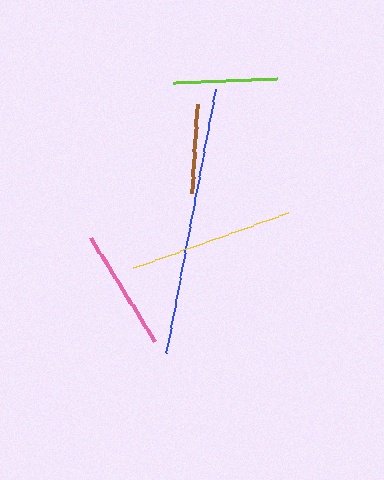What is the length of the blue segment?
The blue segment is approximately 268 pixels long.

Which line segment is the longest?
The blue line is the longest at approximately 268 pixels.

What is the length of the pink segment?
The pink segment is approximately 122 pixels long.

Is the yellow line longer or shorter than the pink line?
The yellow line is longer than the pink line.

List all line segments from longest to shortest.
From longest to shortest: blue, yellow, pink, lime, brown.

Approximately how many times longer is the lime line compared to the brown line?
The lime line is approximately 1.2 times the length of the brown line.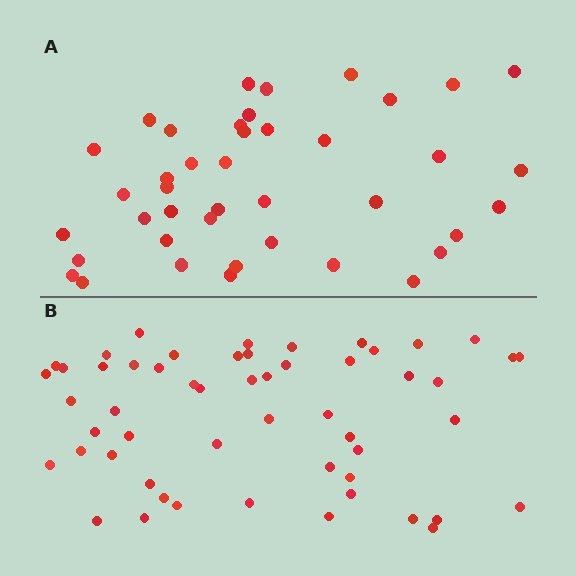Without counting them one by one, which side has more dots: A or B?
Region B (the bottom region) has more dots.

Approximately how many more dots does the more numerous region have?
Region B has approximately 15 more dots than region A.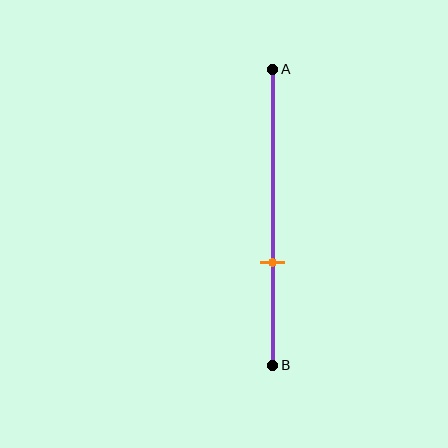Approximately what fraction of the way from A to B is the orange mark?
The orange mark is approximately 65% of the way from A to B.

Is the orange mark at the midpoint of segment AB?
No, the mark is at about 65% from A, not at the 50% midpoint.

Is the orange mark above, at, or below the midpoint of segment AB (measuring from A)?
The orange mark is below the midpoint of segment AB.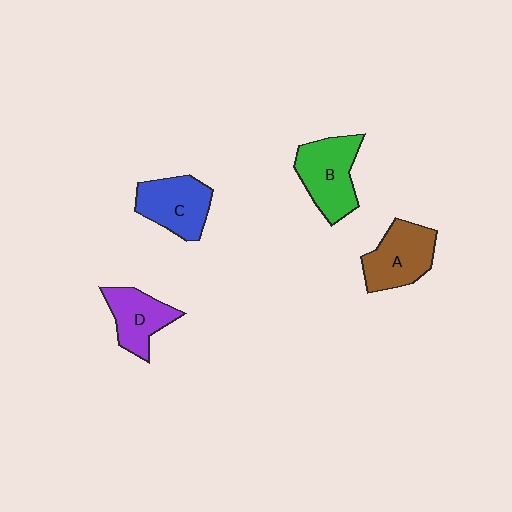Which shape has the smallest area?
Shape D (purple).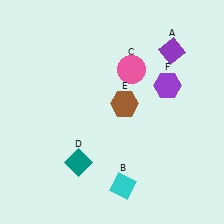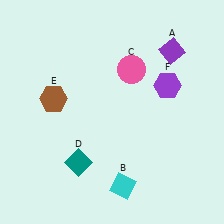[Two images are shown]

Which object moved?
The brown hexagon (E) moved left.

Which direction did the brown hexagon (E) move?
The brown hexagon (E) moved left.